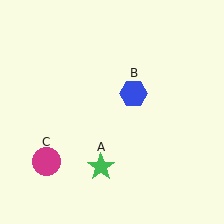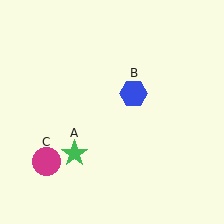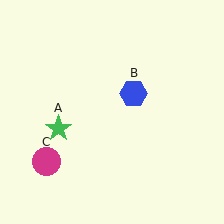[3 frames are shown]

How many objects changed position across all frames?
1 object changed position: green star (object A).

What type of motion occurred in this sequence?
The green star (object A) rotated clockwise around the center of the scene.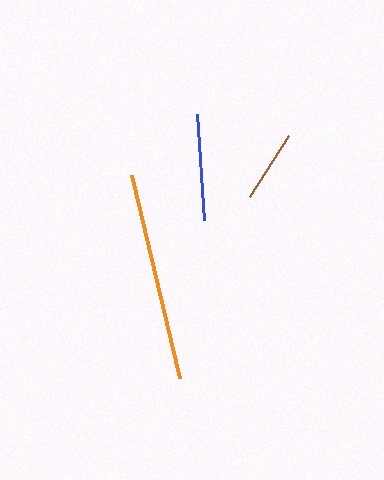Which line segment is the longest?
The orange line is the longest at approximately 209 pixels.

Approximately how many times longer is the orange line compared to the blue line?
The orange line is approximately 2.0 times the length of the blue line.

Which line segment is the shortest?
The brown line is the shortest at approximately 72 pixels.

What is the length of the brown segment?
The brown segment is approximately 72 pixels long.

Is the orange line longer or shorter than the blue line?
The orange line is longer than the blue line.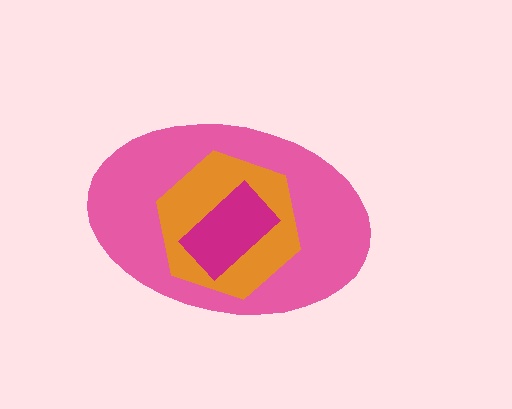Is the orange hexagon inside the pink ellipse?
Yes.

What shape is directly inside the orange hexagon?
The magenta rectangle.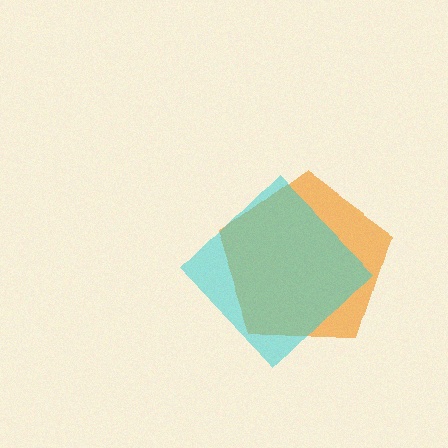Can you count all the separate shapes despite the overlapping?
Yes, there are 2 separate shapes.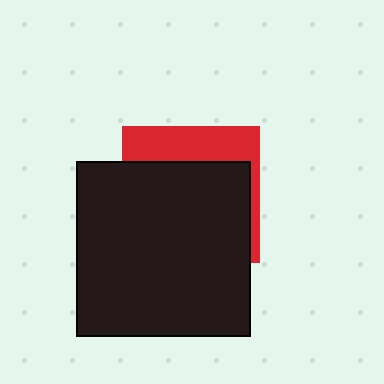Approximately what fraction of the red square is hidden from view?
Roughly 70% of the red square is hidden behind the black square.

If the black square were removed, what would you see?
You would see the complete red square.